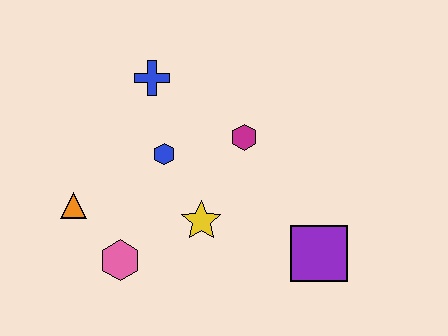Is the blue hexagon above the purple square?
Yes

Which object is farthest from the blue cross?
The purple square is farthest from the blue cross.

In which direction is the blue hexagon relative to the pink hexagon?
The blue hexagon is above the pink hexagon.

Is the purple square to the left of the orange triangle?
No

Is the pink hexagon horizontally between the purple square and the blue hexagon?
No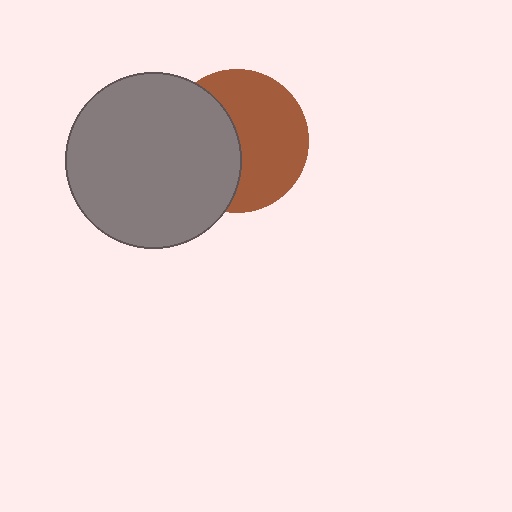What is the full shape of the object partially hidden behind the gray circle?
The partially hidden object is a brown circle.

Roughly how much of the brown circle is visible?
About half of it is visible (roughly 57%).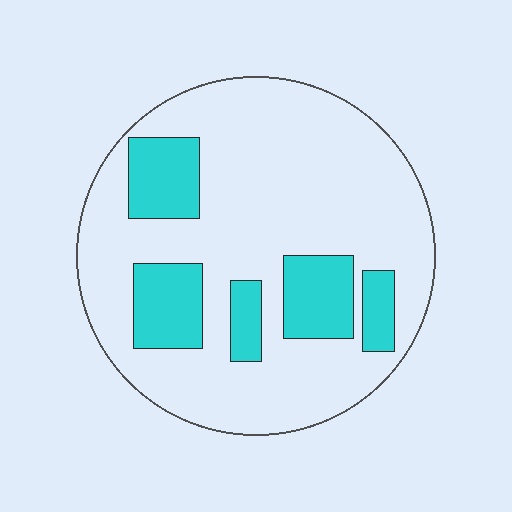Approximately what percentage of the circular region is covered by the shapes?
Approximately 25%.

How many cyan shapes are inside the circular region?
5.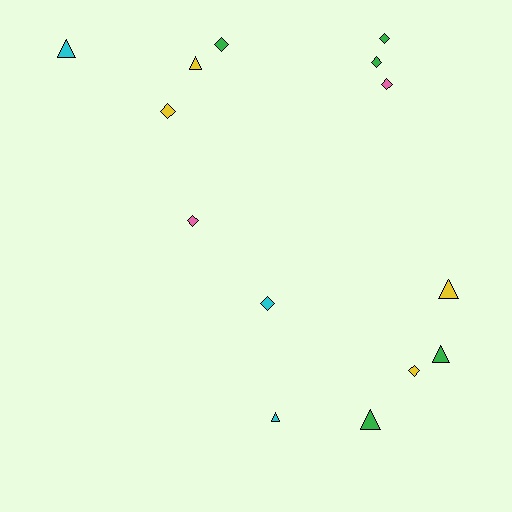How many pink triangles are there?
There are no pink triangles.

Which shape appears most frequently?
Diamond, with 8 objects.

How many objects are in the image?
There are 14 objects.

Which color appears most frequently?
Green, with 5 objects.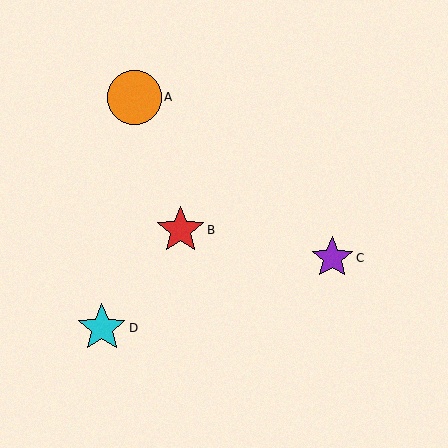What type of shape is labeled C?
Shape C is a purple star.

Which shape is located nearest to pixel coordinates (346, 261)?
The purple star (labeled C) at (332, 258) is nearest to that location.